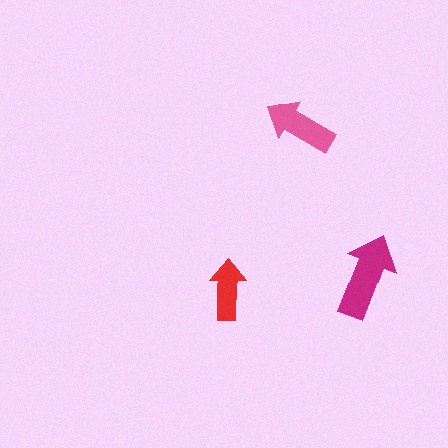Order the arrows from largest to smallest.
the magenta one, the pink one, the red one.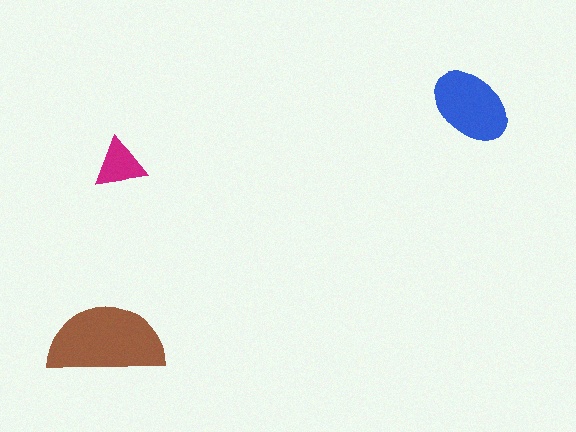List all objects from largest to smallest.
The brown semicircle, the blue ellipse, the magenta triangle.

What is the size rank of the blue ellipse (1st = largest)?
2nd.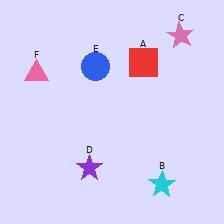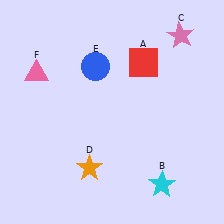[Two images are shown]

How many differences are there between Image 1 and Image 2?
There is 1 difference between the two images.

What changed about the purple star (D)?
In Image 1, D is purple. In Image 2, it changed to orange.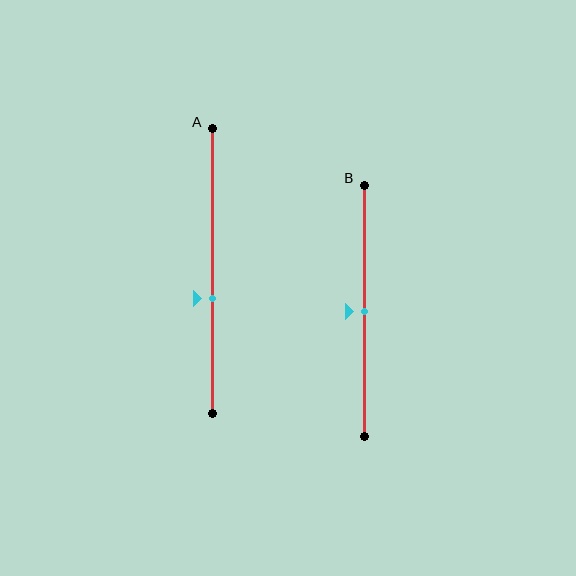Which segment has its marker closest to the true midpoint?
Segment B has its marker closest to the true midpoint.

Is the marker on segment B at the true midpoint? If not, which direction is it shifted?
Yes, the marker on segment B is at the true midpoint.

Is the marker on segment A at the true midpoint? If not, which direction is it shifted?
No, the marker on segment A is shifted downward by about 10% of the segment length.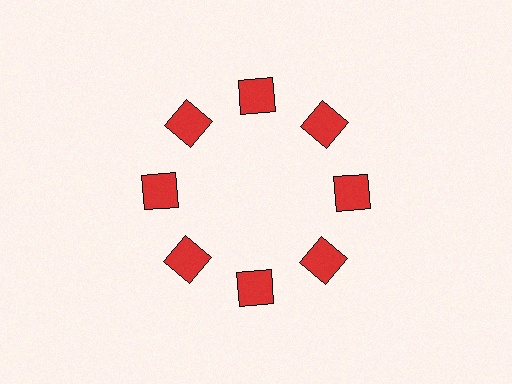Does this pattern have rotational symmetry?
Yes, this pattern has 8-fold rotational symmetry. It looks the same after rotating 45 degrees around the center.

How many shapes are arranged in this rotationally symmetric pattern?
There are 8 shapes, arranged in 8 groups of 1.